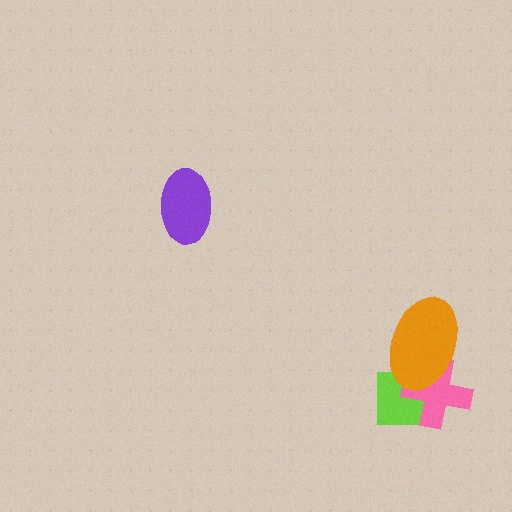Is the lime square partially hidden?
Yes, it is partially covered by another shape.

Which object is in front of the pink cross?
The orange ellipse is in front of the pink cross.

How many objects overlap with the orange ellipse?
2 objects overlap with the orange ellipse.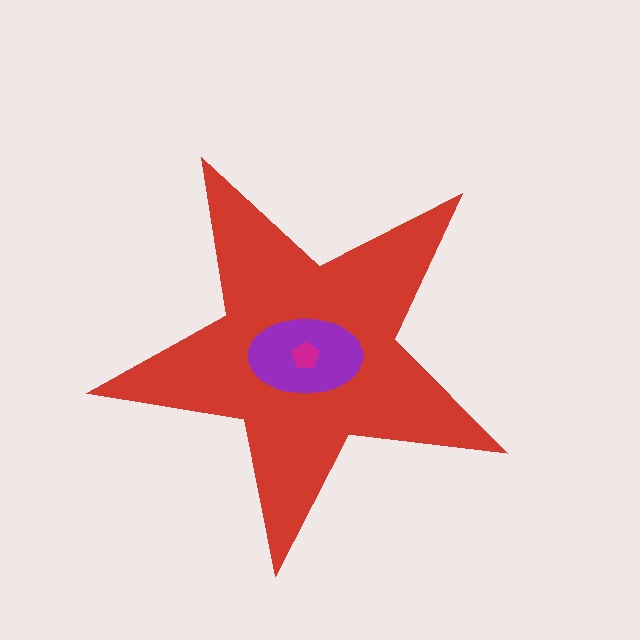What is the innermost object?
The magenta pentagon.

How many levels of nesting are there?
3.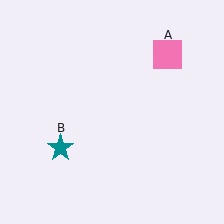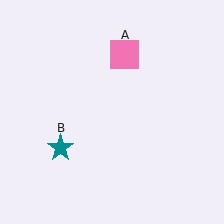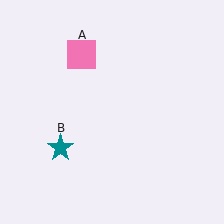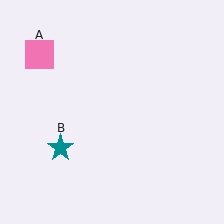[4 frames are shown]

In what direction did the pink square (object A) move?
The pink square (object A) moved left.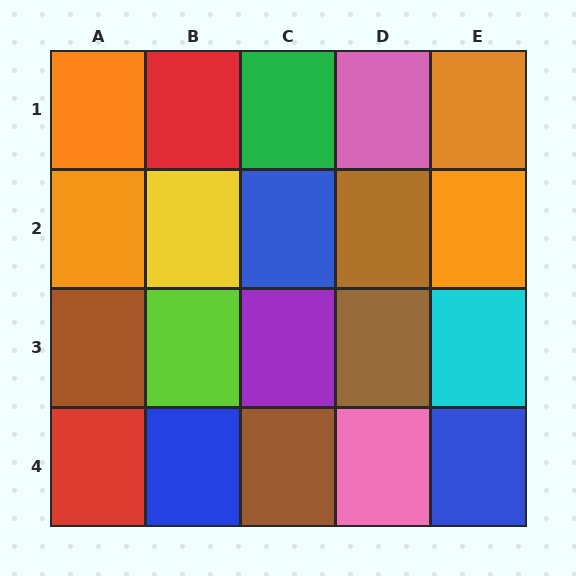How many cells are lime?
1 cell is lime.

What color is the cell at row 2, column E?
Orange.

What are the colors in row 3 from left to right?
Brown, lime, purple, brown, cyan.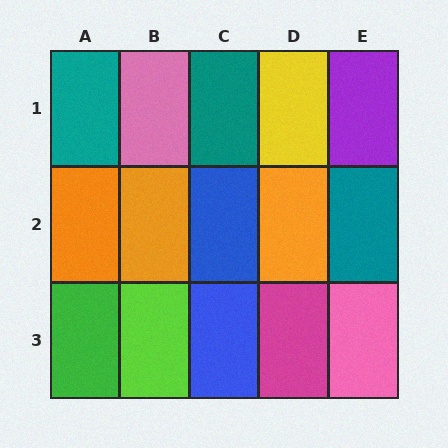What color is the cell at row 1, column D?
Yellow.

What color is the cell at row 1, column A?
Teal.